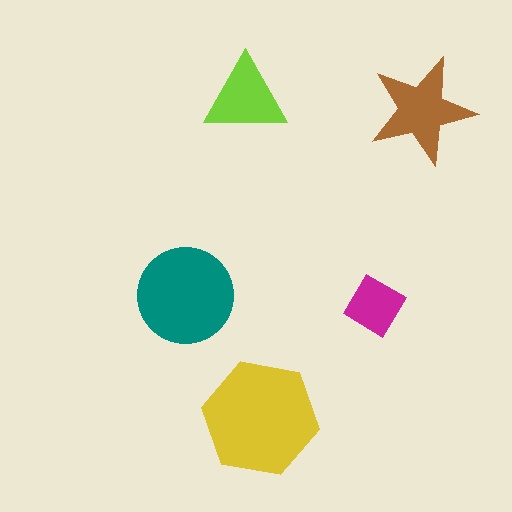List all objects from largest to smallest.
The yellow hexagon, the teal circle, the brown star, the lime triangle, the magenta diamond.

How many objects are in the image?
There are 5 objects in the image.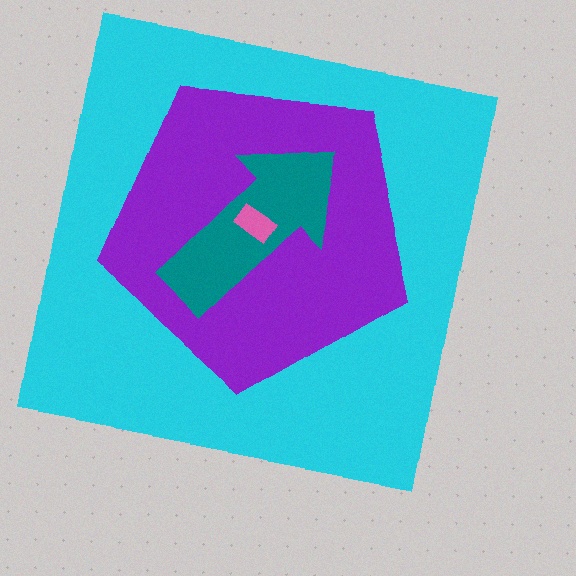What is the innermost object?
The pink rectangle.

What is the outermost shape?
The cyan square.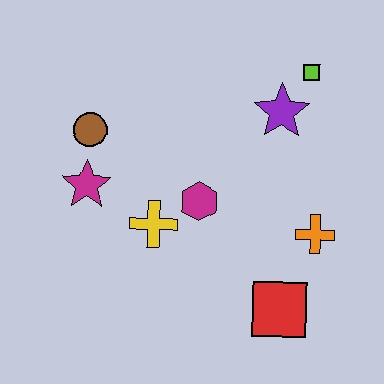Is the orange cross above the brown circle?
No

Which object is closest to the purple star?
The lime square is closest to the purple star.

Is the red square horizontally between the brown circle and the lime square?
Yes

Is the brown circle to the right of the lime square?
No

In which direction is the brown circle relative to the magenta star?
The brown circle is above the magenta star.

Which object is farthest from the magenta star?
The lime square is farthest from the magenta star.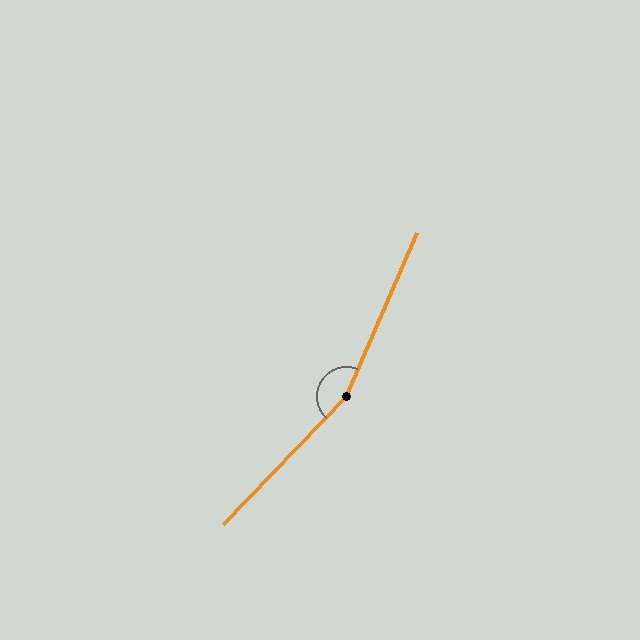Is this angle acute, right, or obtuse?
It is obtuse.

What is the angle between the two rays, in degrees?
Approximately 159 degrees.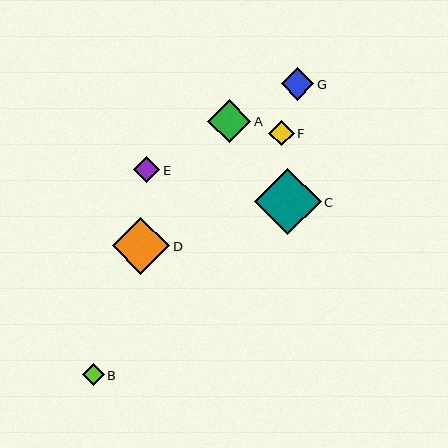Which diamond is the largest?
Diamond C is the largest with a size of approximately 67 pixels.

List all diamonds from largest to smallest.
From largest to smallest: C, D, A, G, E, F, B.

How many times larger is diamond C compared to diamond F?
Diamond C is approximately 2.6 times the size of diamond F.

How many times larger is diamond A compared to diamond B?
Diamond A is approximately 2.0 times the size of diamond B.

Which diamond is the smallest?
Diamond B is the smallest with a size of approximately 22 pixels.